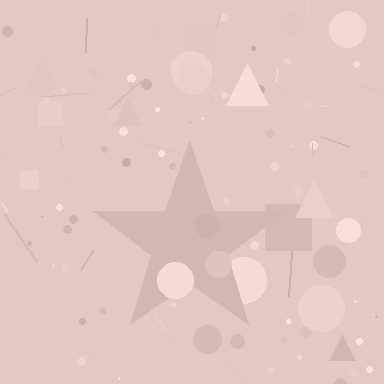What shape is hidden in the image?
A star is hidden in the image.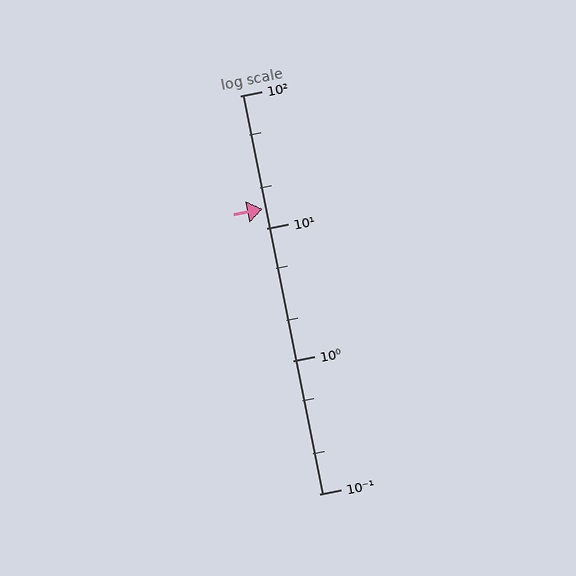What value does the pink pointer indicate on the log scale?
The pointer indicates approximately 14.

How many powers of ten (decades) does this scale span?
The scale spans 3 decades, from 0.1 to 100.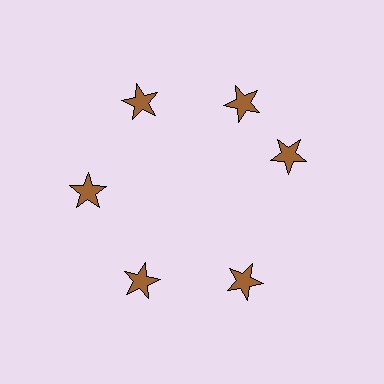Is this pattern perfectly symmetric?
No. The 6 brown stars are arranged in a ring, but one element near the 3 o'clock position is rotated out of alignment along the ring, breaking the 6-fold rotational symmetry.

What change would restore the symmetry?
The symmetry would be restored by rotating it back into even spacing with its neighbors so that all 6 stars sit at equal angles and equal distance from the center.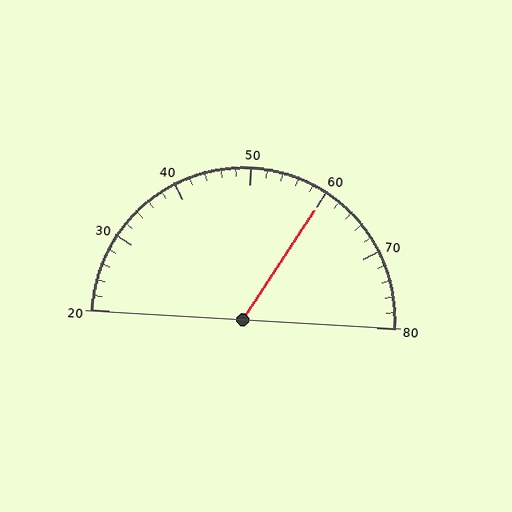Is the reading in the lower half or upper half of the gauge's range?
The reading is in the upper half of the range (20 to 80).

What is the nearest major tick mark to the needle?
The nearest major tick mark is 60.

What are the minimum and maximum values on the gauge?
The gauge ranges from 20 to 80.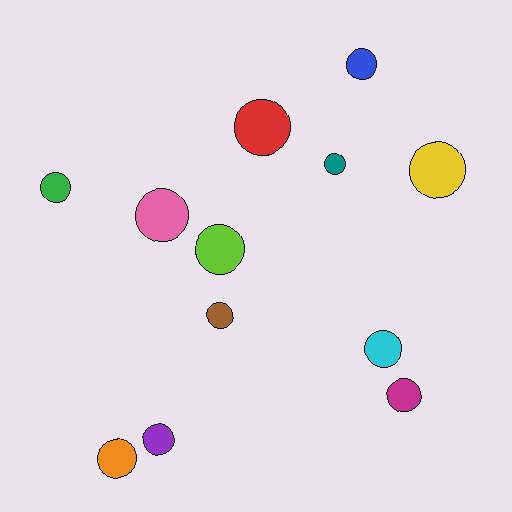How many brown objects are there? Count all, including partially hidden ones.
There is 1 brown object.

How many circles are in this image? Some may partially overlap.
There are 12 circles.